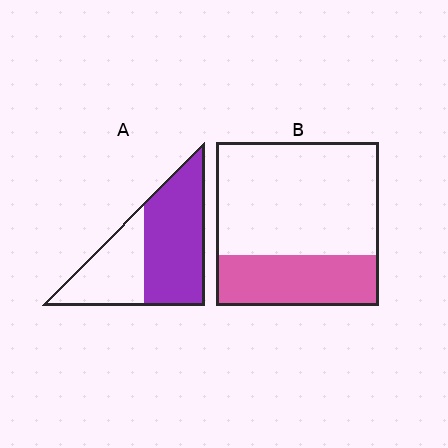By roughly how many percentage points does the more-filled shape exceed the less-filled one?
By roughly 30 percentage points (A over B).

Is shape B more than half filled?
No.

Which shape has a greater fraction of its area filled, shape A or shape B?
Shape A.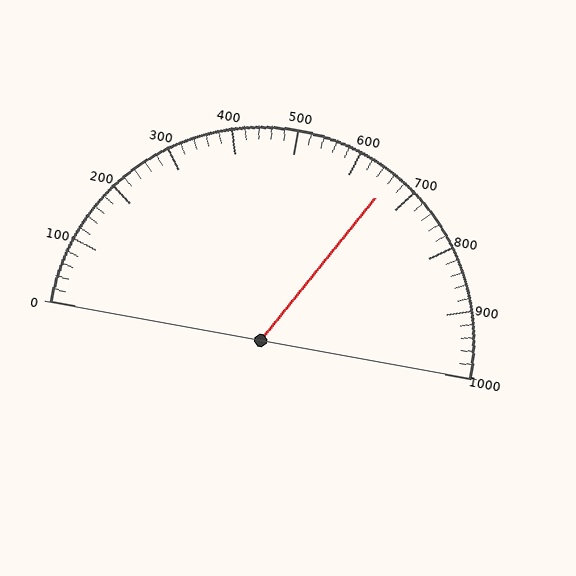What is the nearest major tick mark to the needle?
The nearest major tick mark is 700.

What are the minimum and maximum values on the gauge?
The gauge ranges from 0 to 1000.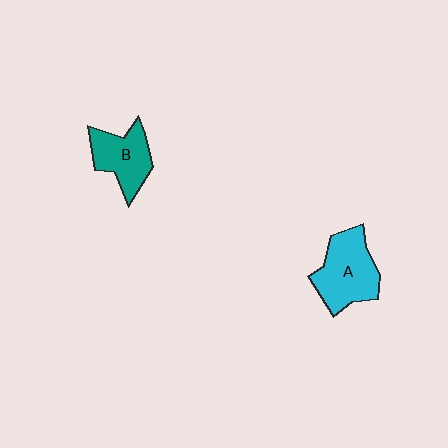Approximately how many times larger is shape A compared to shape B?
Approximately 1.3 times.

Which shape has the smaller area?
Shape B (teal).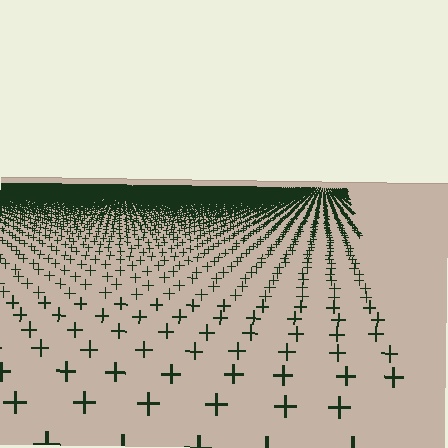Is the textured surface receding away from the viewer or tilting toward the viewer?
The surface is receding away from the viewer. Texture elements get smaller and denser toward the top.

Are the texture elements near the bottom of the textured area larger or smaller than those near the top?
Larger. Near the bottom, elements are closer to the viewer and appear at a bigger on-screen size.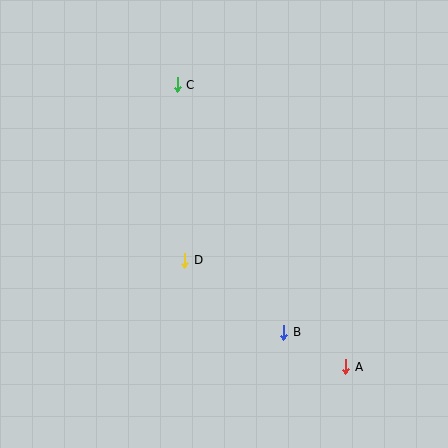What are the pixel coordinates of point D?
Point D is at (185, 260).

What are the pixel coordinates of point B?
Point B is at (284, 332).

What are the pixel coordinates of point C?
Point C is at (177, 85).